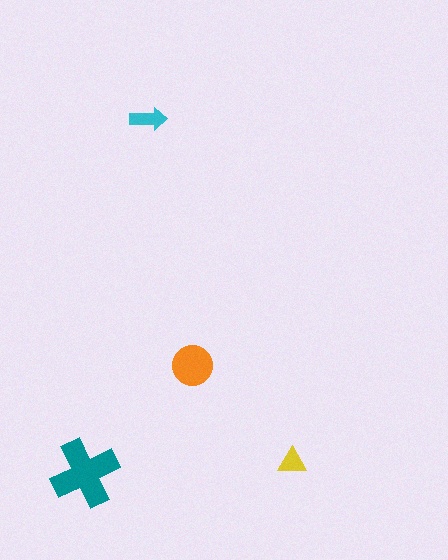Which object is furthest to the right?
The yellow triangle is rightmost.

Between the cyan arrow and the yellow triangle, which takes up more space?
The cyan arrow.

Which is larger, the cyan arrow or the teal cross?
The teal cross.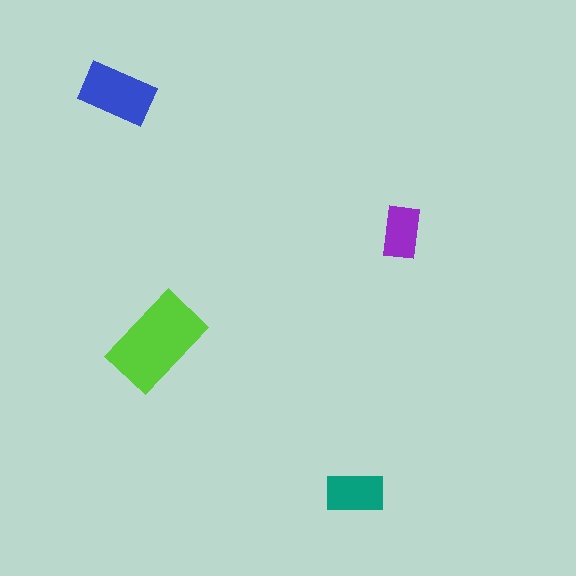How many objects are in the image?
There are 4 objects in the image.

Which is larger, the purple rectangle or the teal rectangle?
The teal one.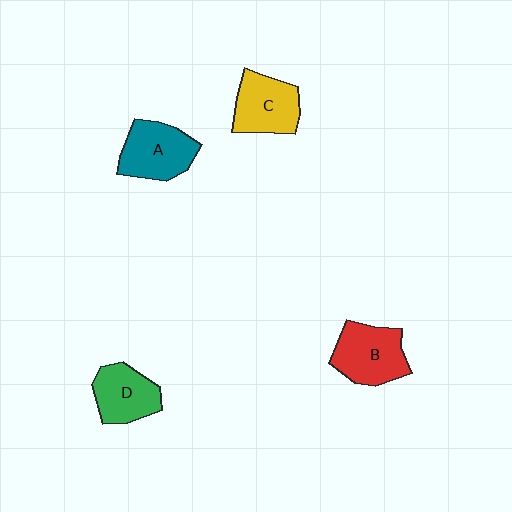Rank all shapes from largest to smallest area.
From largest to smallest: B (red), A (teal), C (yellow), D (green).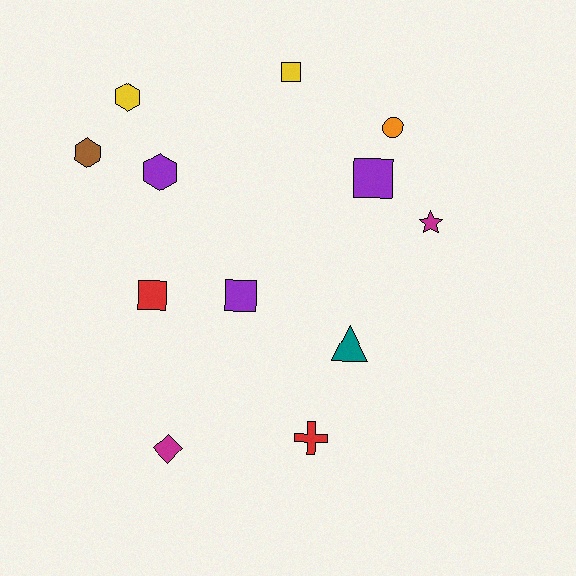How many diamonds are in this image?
There is 1 diamond.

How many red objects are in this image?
There are 2 red objects.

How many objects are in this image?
There are 12 objects.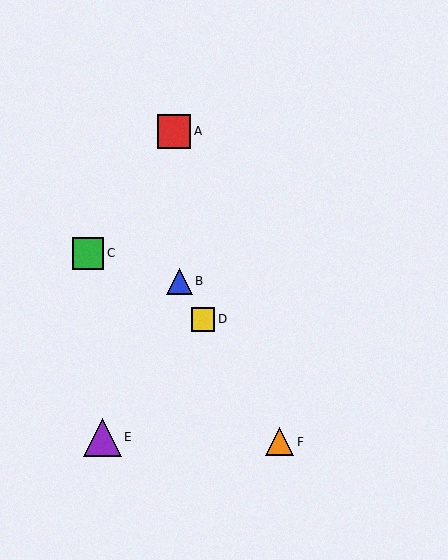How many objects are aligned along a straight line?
3 objects (B, D, F) are aligned along a straight line.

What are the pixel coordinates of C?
Object C is at (88, 253).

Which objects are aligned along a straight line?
Objects B, D, F are aligned along a straight line.